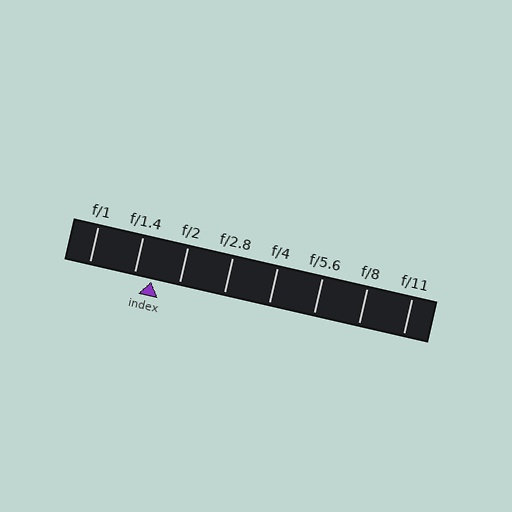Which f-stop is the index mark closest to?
The index mark is closest to f/1.4.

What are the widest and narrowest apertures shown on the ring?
The widest aperture shown is f/1 and the narrowest is f/11.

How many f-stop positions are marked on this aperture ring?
There are 8 f-stop positions marked.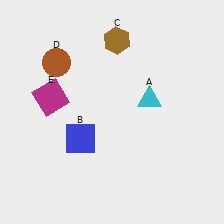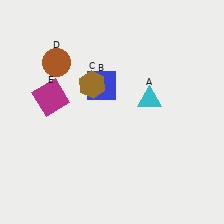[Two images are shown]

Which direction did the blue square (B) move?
The blue square (B) moved up.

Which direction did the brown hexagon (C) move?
The brown hexagon (C) moved down.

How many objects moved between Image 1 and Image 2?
2 objects moved between the two images.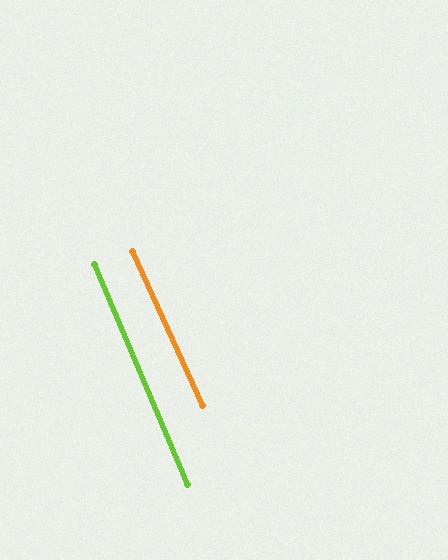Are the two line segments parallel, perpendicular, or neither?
Parallel — their directions differ by only 1.6°.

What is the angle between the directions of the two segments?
Approximately 2 degrees.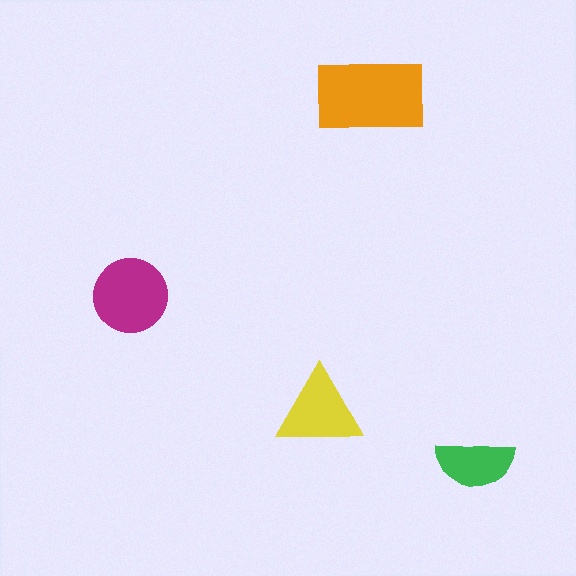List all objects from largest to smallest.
The orange rectangle, the magenta circle, the yellow triangle, the green semicircle.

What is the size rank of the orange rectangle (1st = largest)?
1st.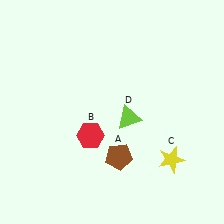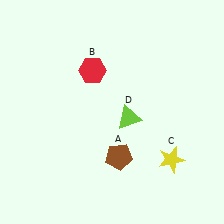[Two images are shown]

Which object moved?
The red hexagon (B) moved up.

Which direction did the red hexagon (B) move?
The red hexagon (B) moved up.